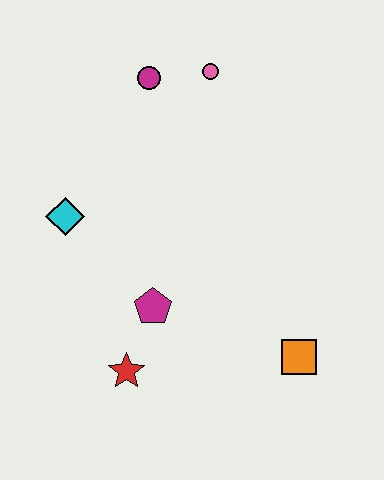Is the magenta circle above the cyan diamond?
Yes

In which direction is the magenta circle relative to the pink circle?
The magenta circle is to the left of the pink circle.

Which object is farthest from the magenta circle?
The orange square is farthest from the magenta circle.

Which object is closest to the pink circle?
The magenta circle is closest to the pink circle.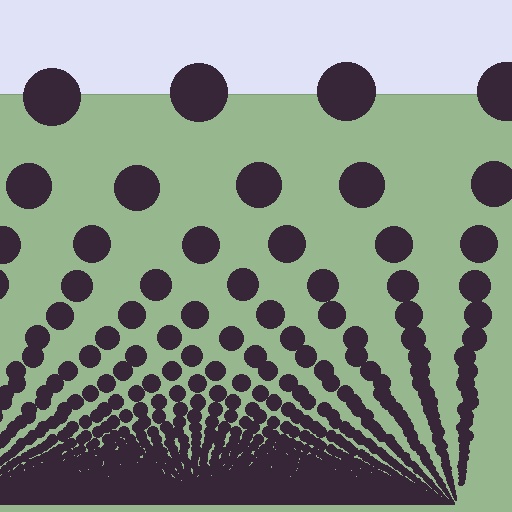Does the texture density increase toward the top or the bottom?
Density increases toward the bottom.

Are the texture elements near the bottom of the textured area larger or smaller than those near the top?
Smaller. The gradient is inverted — elements near the bottom are smaller and denser.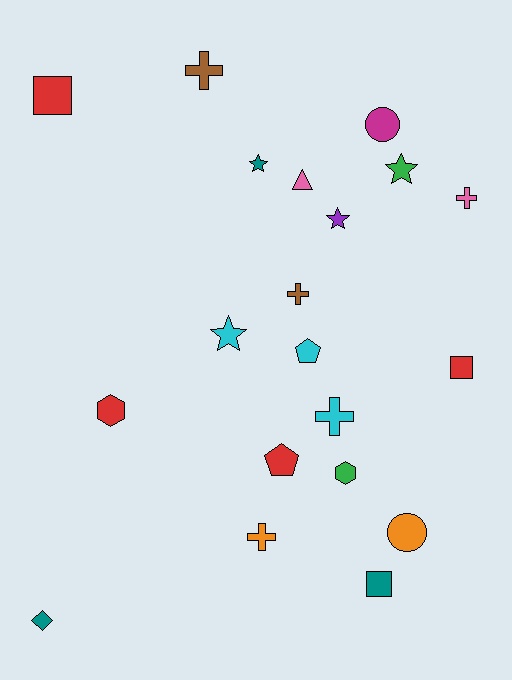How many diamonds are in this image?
There is 1 diamond.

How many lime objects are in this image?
There are no lime objects.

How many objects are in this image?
There are 20 objects.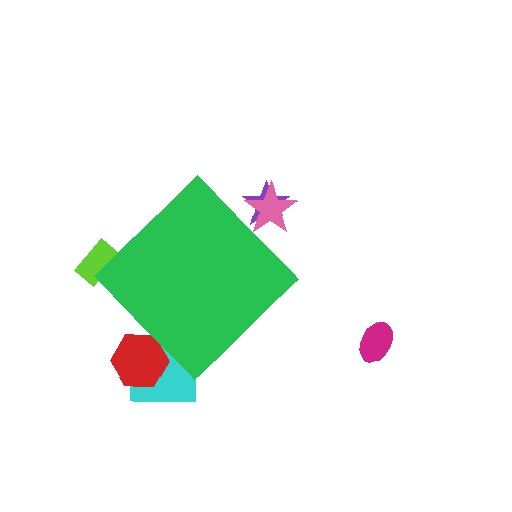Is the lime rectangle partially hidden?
Yes, the lime rectangle is partially hidden behind the green diamond.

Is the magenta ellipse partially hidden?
No, the magenta ellipse is fully visible.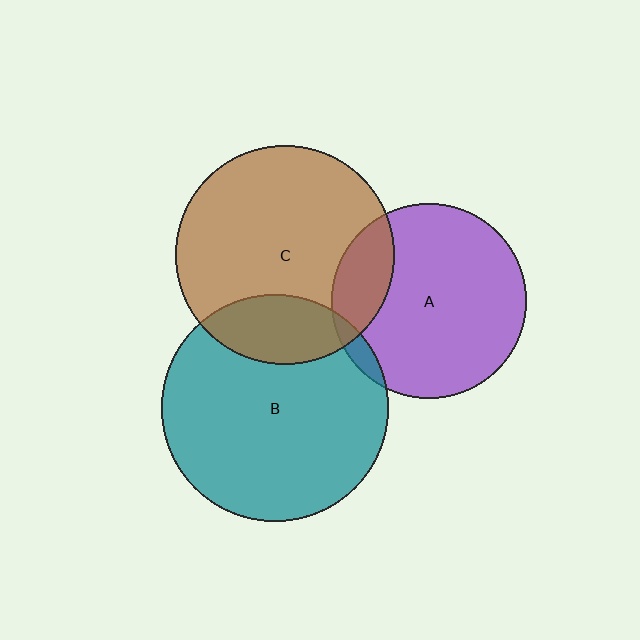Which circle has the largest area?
Circle B (teal).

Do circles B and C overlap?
Yes.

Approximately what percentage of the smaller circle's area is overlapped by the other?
Approximately 20%.